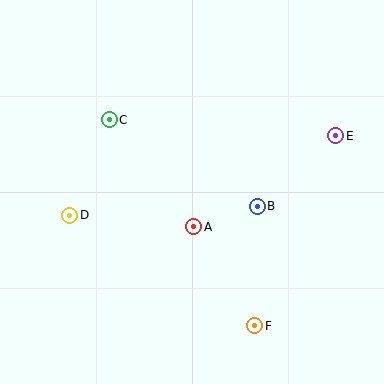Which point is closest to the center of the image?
Point A at (194, 227) is closest to the center.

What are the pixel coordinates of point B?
Point B is at (257, 206).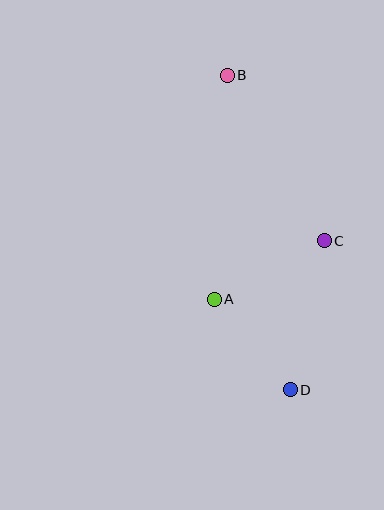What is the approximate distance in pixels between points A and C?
The distance between A and C is approximately 125 pixels.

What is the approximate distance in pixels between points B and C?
The distance between B and C is approximately 192 pixels.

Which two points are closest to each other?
Points A and D are closest to each other.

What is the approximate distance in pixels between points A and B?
The distance between A and B is approximately 225 pixels.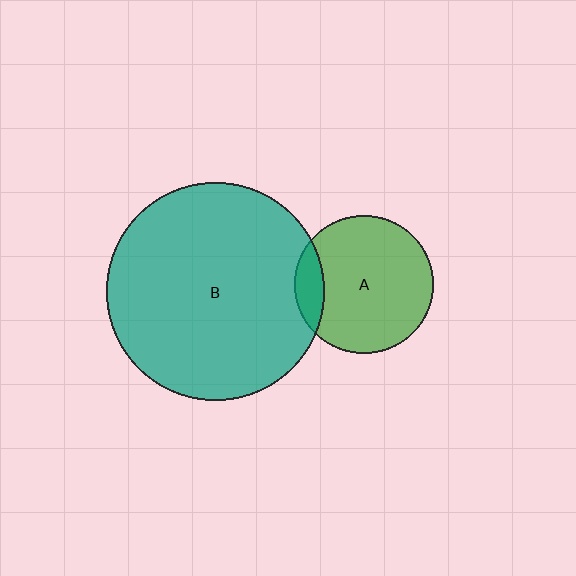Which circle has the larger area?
Circle B (teal).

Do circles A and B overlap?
Yes.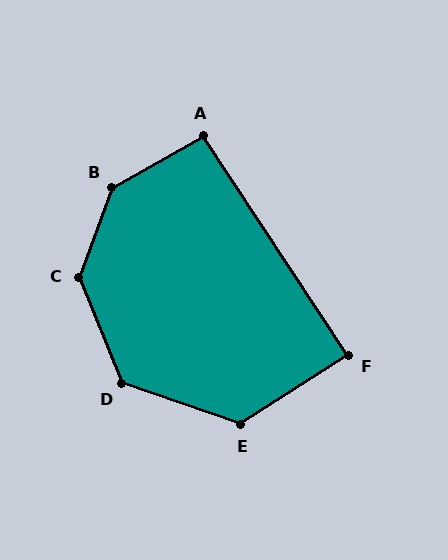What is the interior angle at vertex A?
Approximately 94 degrees (approximately right).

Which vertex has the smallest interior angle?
F, at approximately 89 degrees.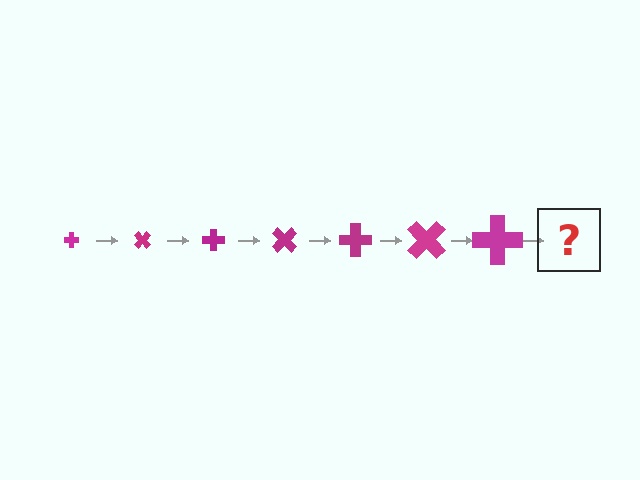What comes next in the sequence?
The next element should be a cross, larger than the previous one and rotated 315 degrees from the start.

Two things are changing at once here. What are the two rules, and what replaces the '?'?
The two rules are that the cross grows larger each step and it rotates 45 degrees each step. The '?' should be a cross, larger than the previous one and rotated 315 degrees from the start.